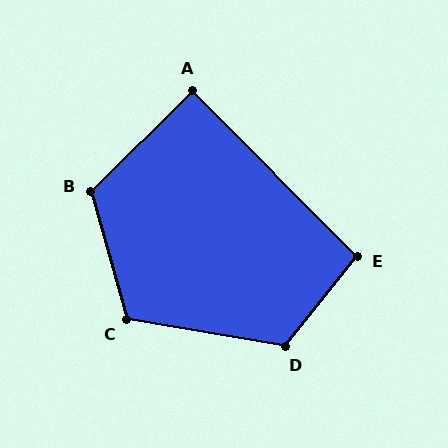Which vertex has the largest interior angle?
B, at approximately 120 degrees.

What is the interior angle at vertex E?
Approximately 97 degrees (obtuse).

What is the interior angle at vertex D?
Approximately 119 degrees (obtuse).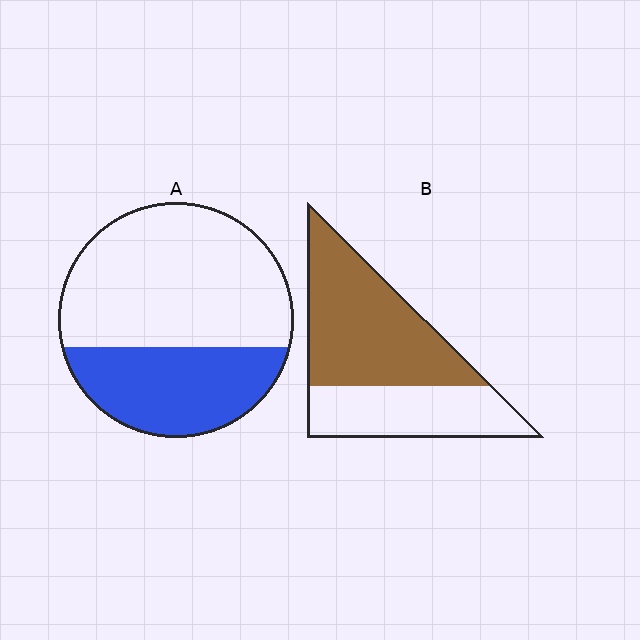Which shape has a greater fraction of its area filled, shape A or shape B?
Shape B.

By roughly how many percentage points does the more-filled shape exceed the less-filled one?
By roughly 25 percentage points (B over A).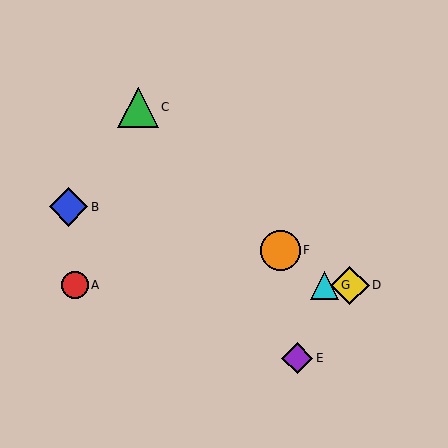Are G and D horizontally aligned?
Yes, both are at y≈285.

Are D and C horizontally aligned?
No, D is at y≈285 and C is at y≈107.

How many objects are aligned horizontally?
3 objects (A, D, G) are aligned horizontally.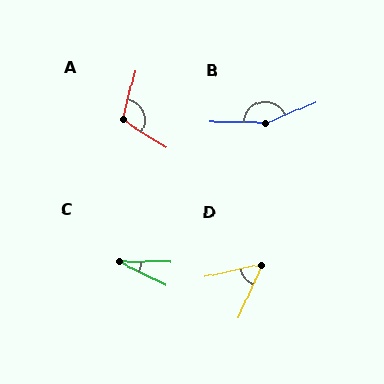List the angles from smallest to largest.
C (27°), D (54°), A (109°), B (157°).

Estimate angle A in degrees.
Approximately 109 degrees.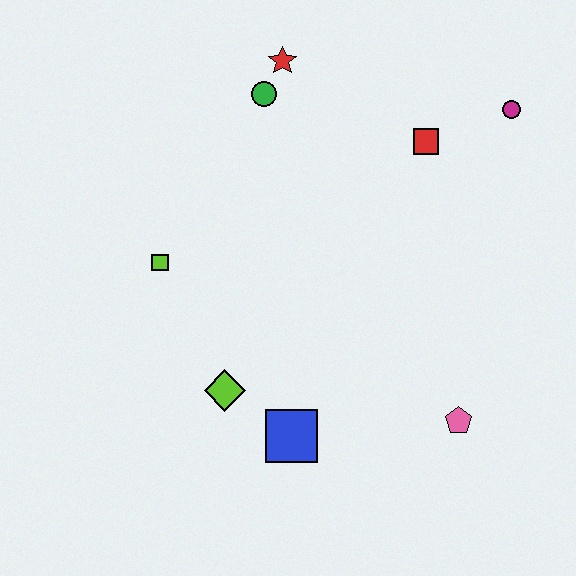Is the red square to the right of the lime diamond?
Yes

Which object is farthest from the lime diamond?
The magenta circle is farthest from the lime diamond.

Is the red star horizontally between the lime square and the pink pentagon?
Yes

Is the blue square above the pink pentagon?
No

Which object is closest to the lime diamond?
The blue square is closest to the lime diamond.